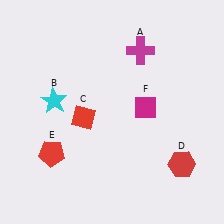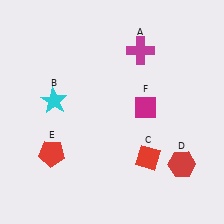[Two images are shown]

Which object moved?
The red diamond (C) moved right.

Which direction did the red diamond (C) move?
The red diamond (C) moved right.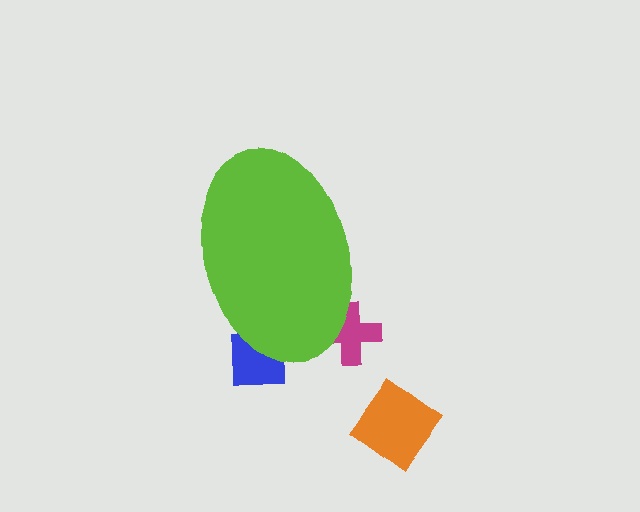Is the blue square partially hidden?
Yes, the blue square is partially hidden behind the lime ellipse.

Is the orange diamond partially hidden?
No, the orange diamond is fully visible.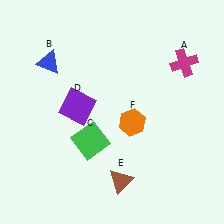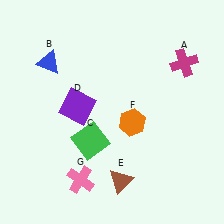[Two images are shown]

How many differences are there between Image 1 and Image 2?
There is 1 difference between the two images.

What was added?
A pink cross (G) was added in Image 2.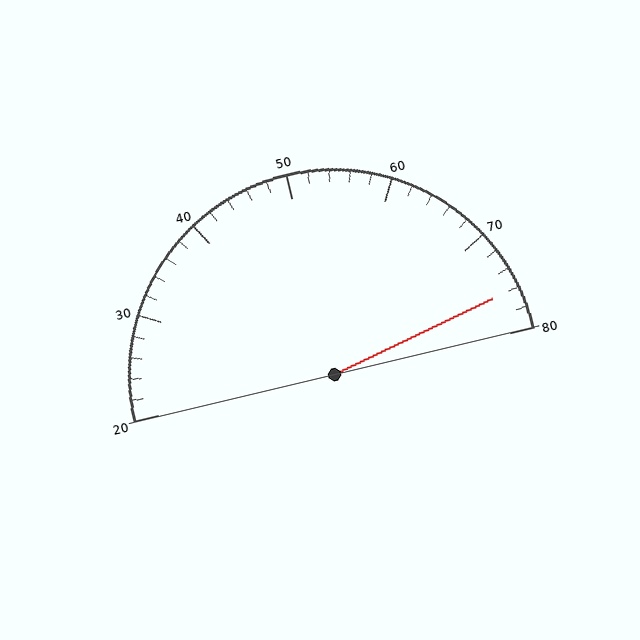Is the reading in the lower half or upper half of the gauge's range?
The reading is in the upper half of the range (20 to 80).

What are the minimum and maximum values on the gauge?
The gauge ranges from 20 to 80.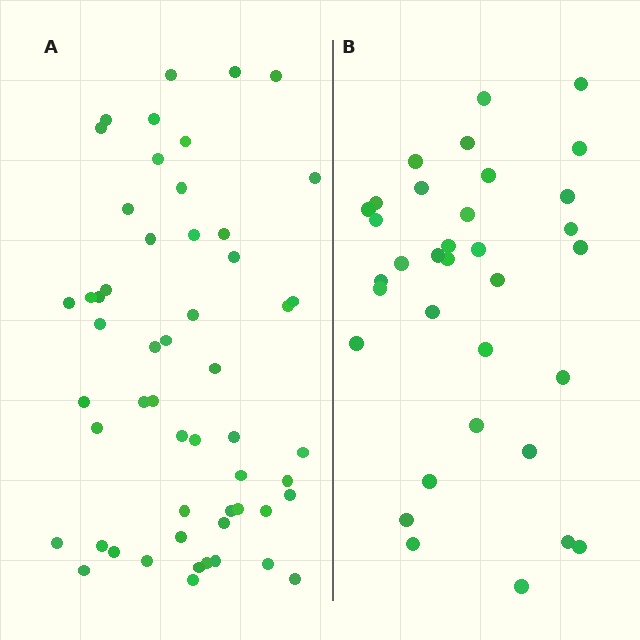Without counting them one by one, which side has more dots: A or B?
Region A (the left region) has more dots.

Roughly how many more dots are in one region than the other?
Region A has approximately 20 more dots than region B.